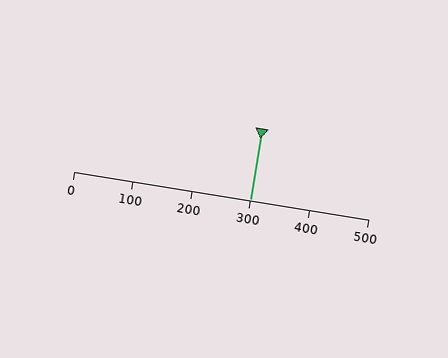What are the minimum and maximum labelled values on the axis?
The axis runs from 0 to 500.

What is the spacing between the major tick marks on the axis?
The major ticks are spaced 100 apart.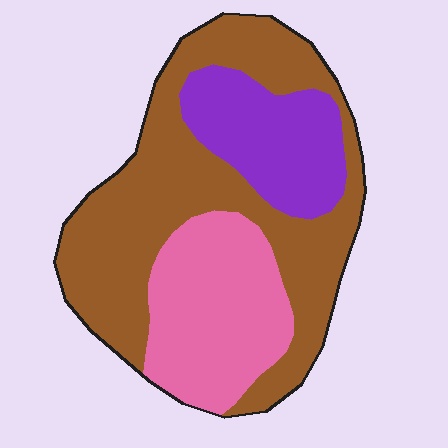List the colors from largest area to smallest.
From largest to smallest: brown, pink, purple.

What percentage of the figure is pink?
Pink covers around 25% of the figure.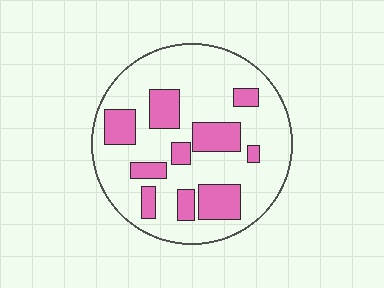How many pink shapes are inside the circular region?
10.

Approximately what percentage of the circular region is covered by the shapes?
Approximately 25%.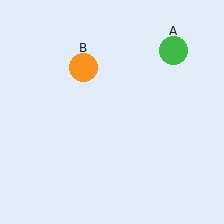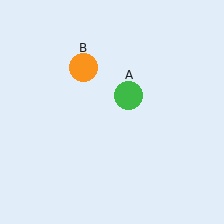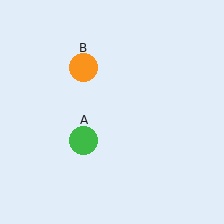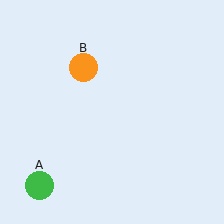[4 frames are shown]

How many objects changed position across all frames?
1 object changed position: green circle (object A).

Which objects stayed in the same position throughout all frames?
Orange circle (object B) remained stationary.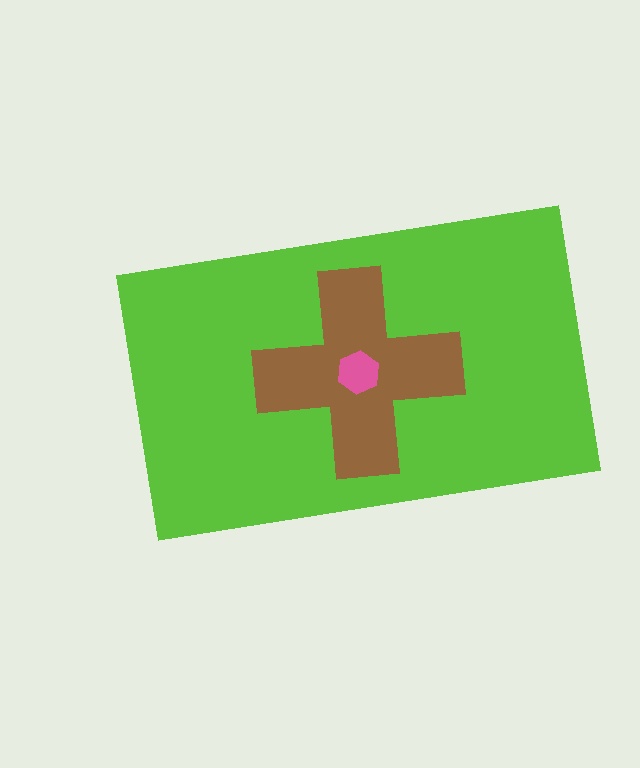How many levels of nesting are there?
3.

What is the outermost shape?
The lime rectangle.